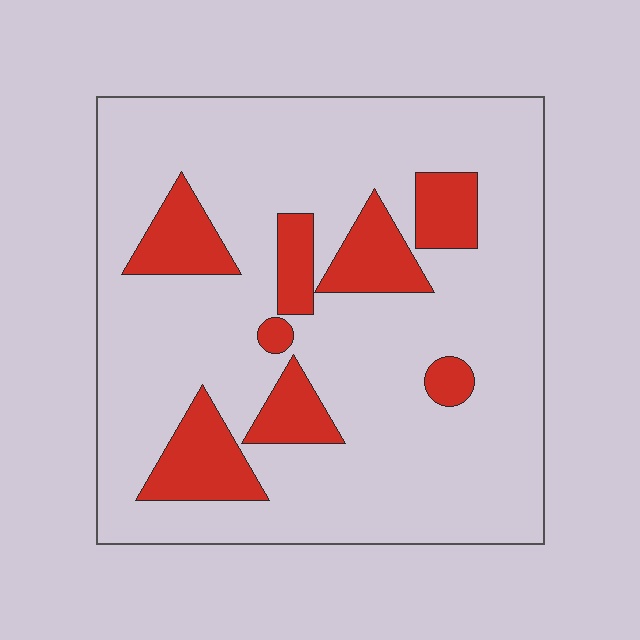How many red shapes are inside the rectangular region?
8.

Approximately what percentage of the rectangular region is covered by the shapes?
Approximately 20%.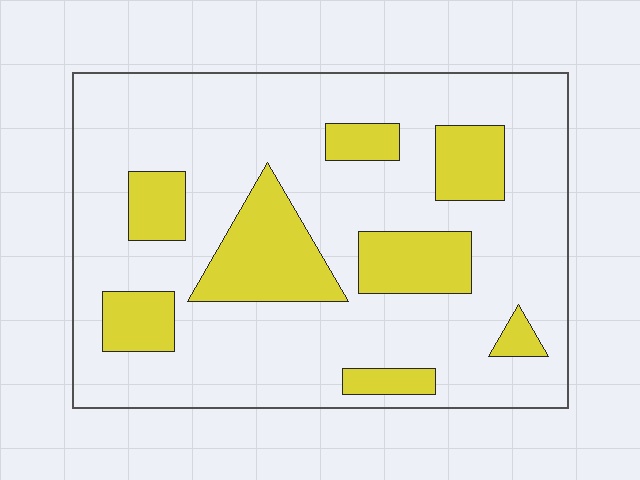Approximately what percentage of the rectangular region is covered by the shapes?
Approximately 25%.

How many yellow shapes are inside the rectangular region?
8.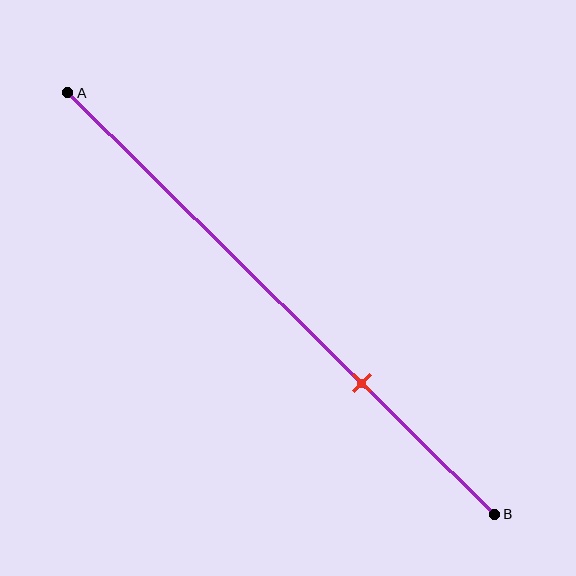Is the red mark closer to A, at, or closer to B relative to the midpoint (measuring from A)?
The red mark is closer to point B than the midpoint of segment AB.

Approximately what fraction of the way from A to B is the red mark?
The red mark is approximately 70% of the way from A to B.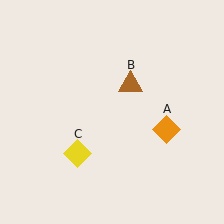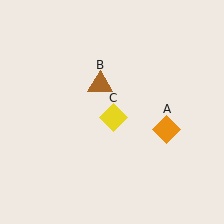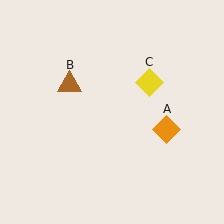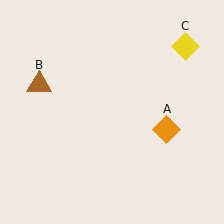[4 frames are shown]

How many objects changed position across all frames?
2 objects changed position: brown triangle (object B), yellow diamond (object C).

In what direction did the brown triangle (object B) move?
The brown triangle (object B) moved left.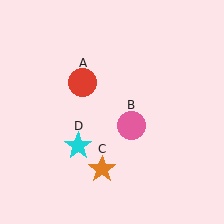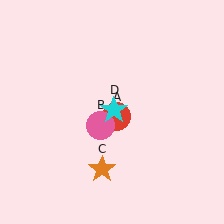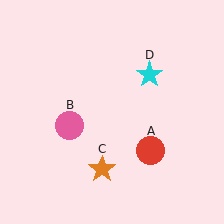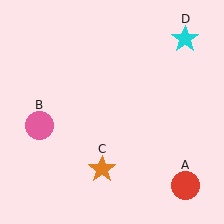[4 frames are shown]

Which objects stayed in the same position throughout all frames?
Orange star (object C) remained stationary.